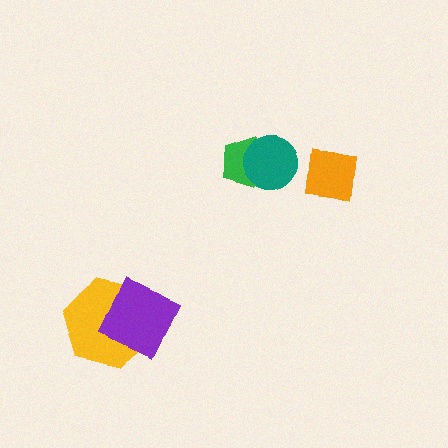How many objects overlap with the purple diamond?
1 object overlaps with the purple diamond.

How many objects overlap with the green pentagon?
1 object overlaps with the green pentagon.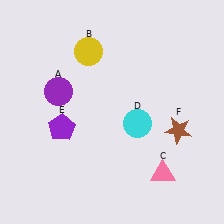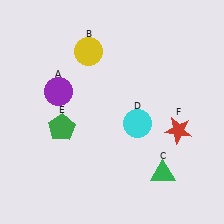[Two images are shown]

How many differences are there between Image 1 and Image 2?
There are 3 differences between the two images.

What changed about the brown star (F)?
In Image 1, F is brown. In Image 2, it changed to red.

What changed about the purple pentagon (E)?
In Image 1, E is purple. In Image 2, it changed to green.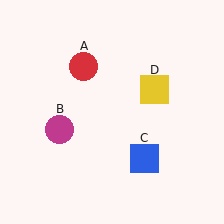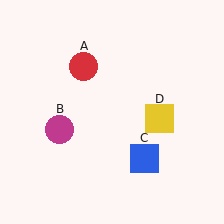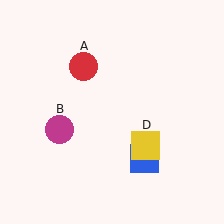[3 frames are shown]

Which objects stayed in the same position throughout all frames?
Red circle (object A) and magenta circle (object B) and blue square (object C) remained stationary.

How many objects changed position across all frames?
1 object changed position: yellow square (object D).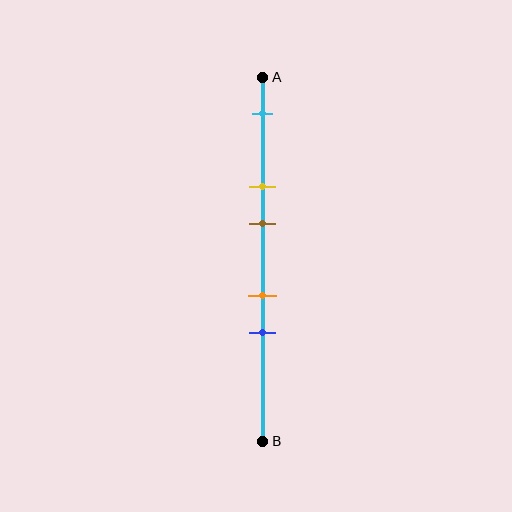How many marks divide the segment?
There are 5 marks dividing the segment.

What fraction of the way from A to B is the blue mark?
The blue mark is approximately 70% (0.7) of the way from A to B.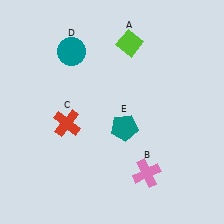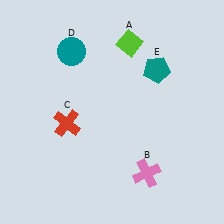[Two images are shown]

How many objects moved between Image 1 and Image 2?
1 object moved between the two images.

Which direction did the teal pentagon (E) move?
The teal pentagon (E) moved up.